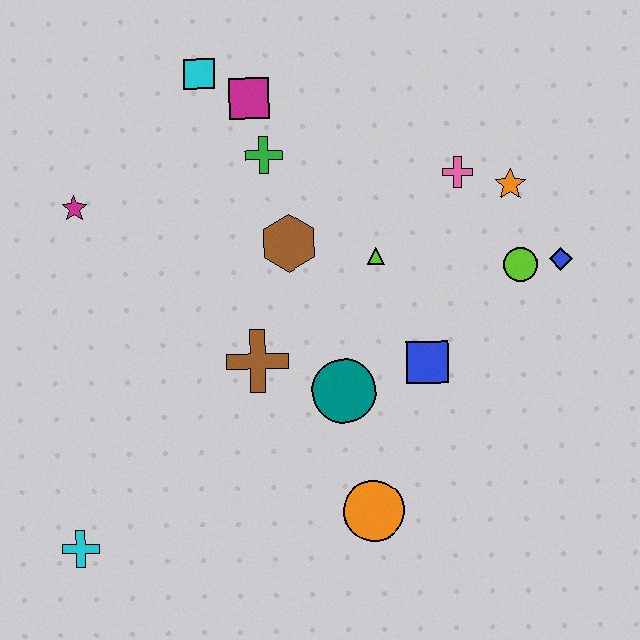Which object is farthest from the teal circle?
The cyan square is farthest from the teal circle.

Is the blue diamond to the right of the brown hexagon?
Yes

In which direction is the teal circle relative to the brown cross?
The teal circle is to the right of the brown cross.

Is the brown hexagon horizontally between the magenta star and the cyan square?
No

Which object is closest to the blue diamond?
The lime circle is closest to the blue diamond.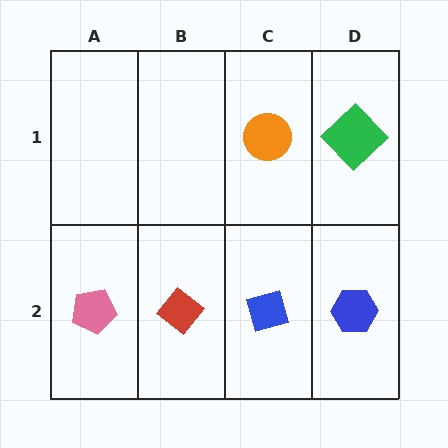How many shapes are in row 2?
4 shapes.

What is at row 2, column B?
A red diamond.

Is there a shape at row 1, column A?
No, that cell is empty.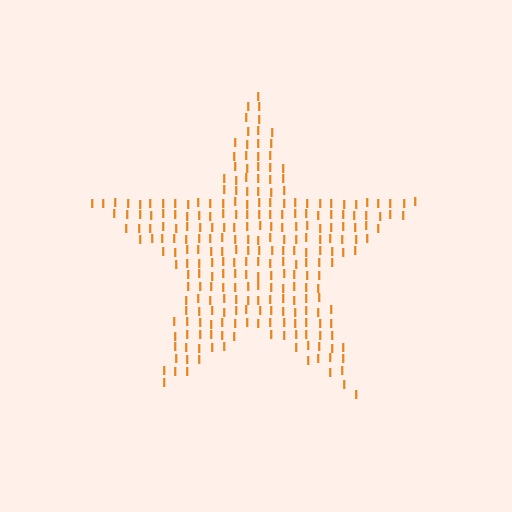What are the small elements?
The small elements are letter I's.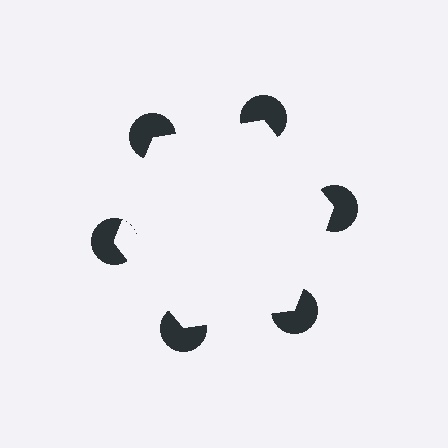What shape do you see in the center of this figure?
An illusory hexagon — its edges are inferred from the aligned wedge cuts in the pac-man discs, not physically drawn.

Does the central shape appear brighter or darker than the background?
It typically appears slightly brighter than the background, even though no actual brightness change is drawn.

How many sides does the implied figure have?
6 sides.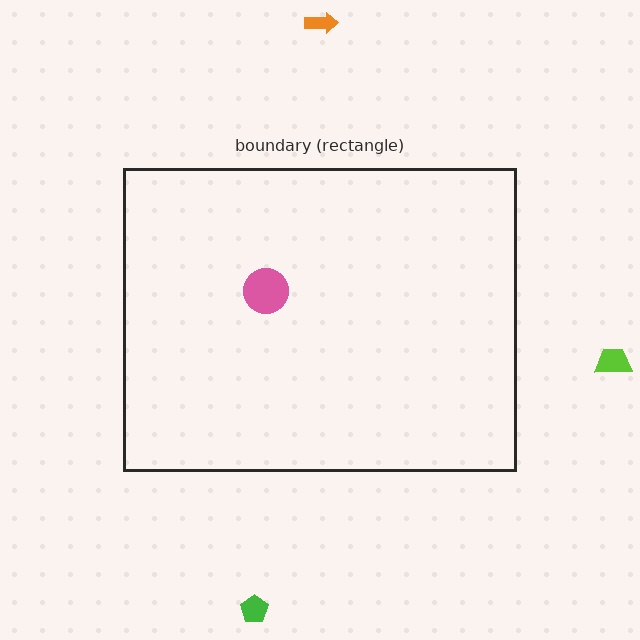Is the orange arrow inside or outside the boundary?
Outside.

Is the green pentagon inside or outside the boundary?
Outside.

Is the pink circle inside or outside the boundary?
Inside.